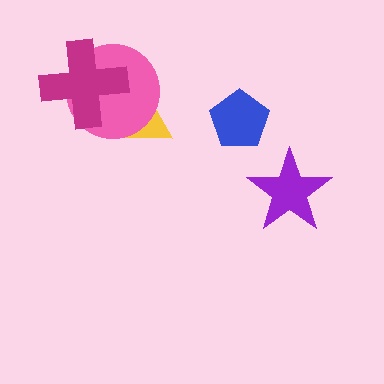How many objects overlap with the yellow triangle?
2 objects overlap with the yellow triangle.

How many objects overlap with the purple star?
0 objects overlap with the purple star.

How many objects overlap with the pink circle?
2 objects overlap with the pink circle.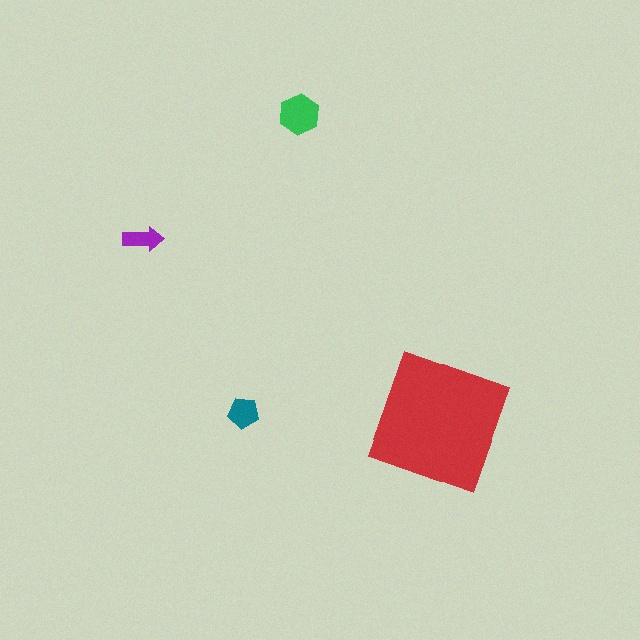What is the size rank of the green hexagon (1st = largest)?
2nd.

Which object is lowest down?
The red square is bottommost.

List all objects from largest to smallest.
The red square, the green hexagon, the teal pentagon, the purple arrow.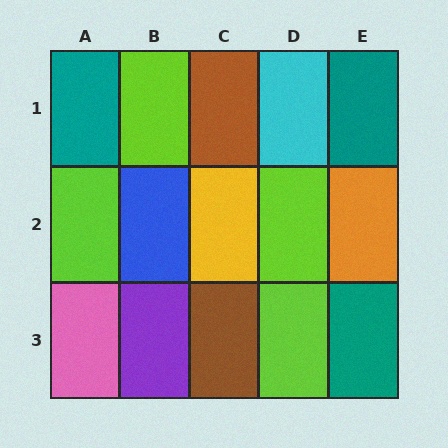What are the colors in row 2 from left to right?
Lime, blue, yellow, lime, orange.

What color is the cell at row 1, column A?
Teal.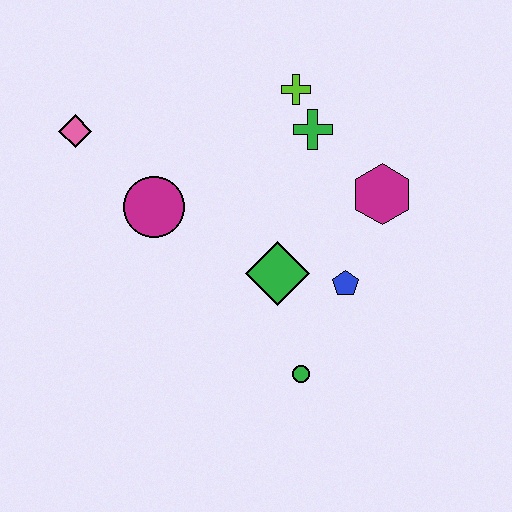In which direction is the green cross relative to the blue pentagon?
The green cross is above the blue pentagon.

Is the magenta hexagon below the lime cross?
Yes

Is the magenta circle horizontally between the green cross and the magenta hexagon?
No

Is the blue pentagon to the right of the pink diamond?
Yes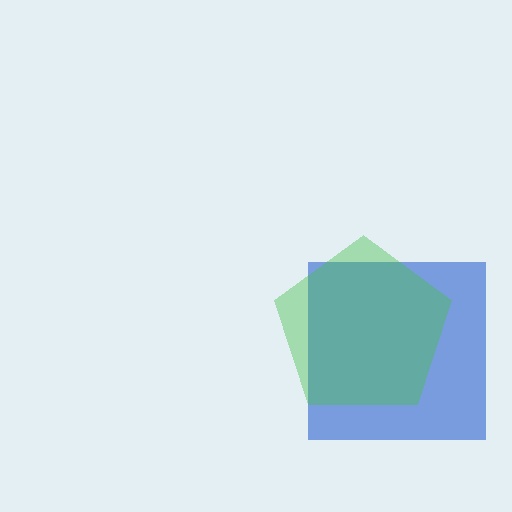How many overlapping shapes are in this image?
There are 2 overlapping shapes in the image.